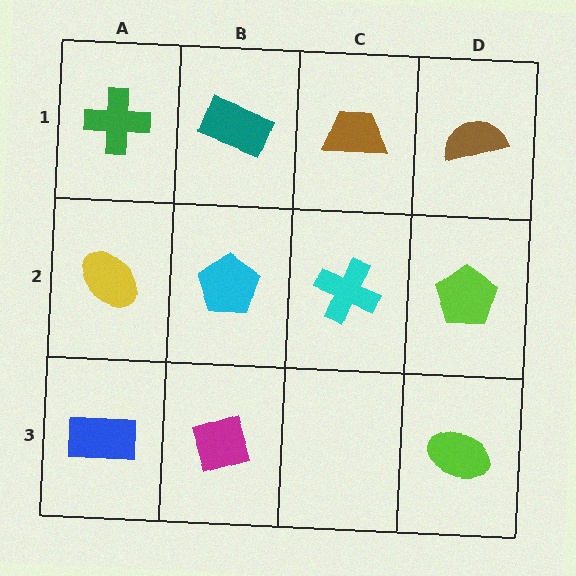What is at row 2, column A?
A yellow ellipse.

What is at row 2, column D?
A lime pentagon.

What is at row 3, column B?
A magenta diamond.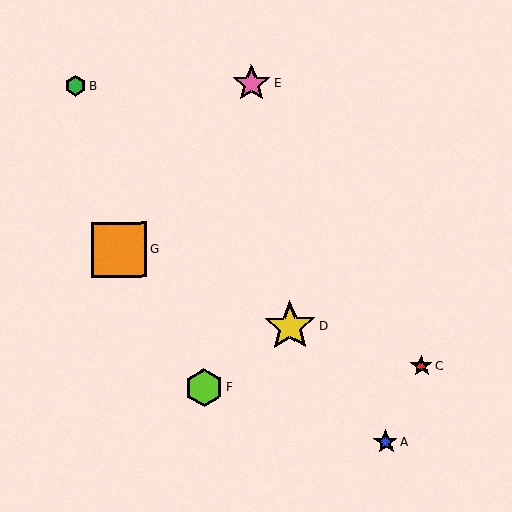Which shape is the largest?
The orange square (labeled G) is the largest.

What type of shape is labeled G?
Shape G is an orange square.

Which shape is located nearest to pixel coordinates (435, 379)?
The red star (labeled C) at (422, 366) is nearest to that location.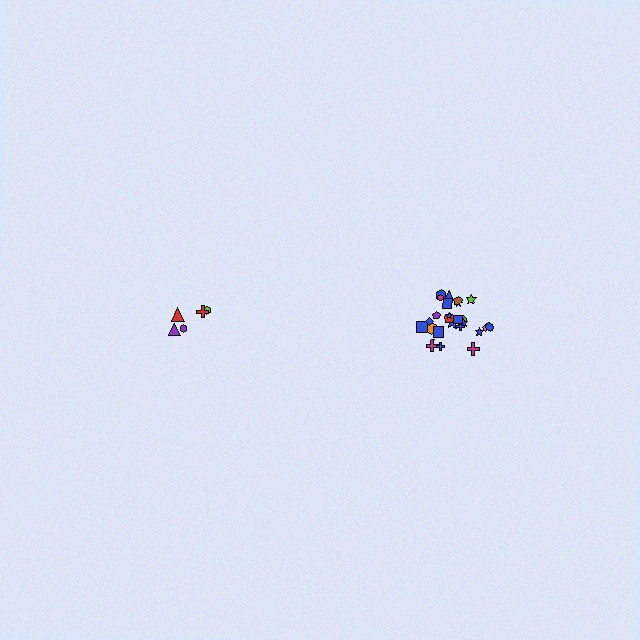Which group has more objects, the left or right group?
The right group.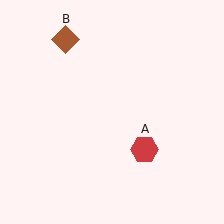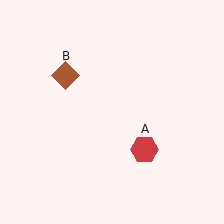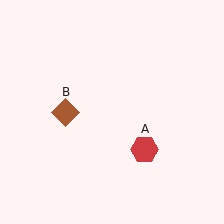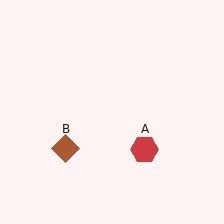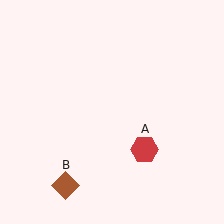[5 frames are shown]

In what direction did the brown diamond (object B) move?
The brown diamond (object B) moved down.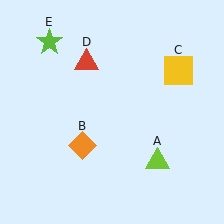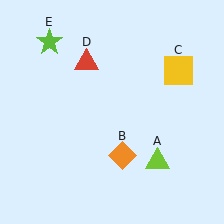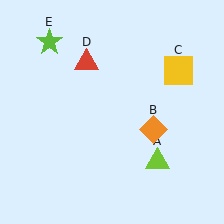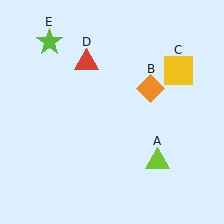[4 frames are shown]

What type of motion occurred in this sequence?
The orange diamond (object B) rotated counterclockwise around the center of the scene.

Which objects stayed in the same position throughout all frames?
Lime triangle (object A) and yellow square (object C) and red triangle (object D) and lime star (object E) remained stationary.